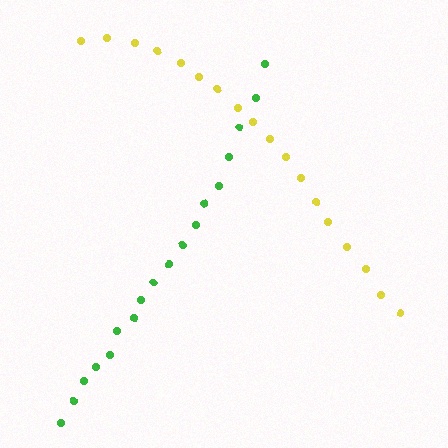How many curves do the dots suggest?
There are 2 distinct paths.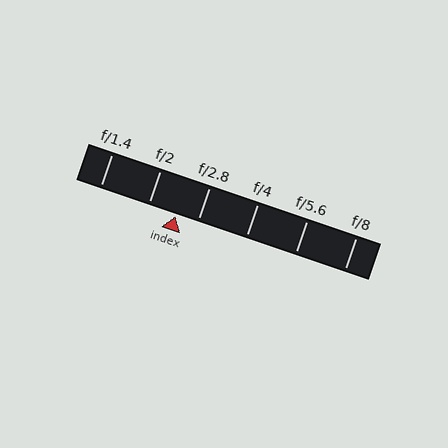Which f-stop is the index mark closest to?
The index mark is closest to f/2.8.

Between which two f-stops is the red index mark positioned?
The index mark is between f/2 and f/2.8.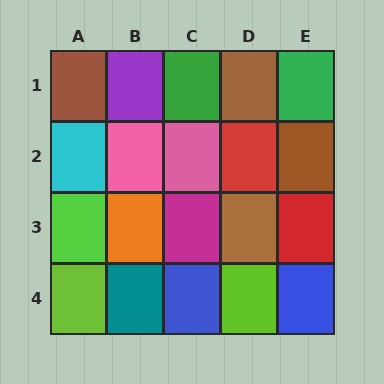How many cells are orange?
1 cell is orange.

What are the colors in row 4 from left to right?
Lime, teal, blue, lime, blue.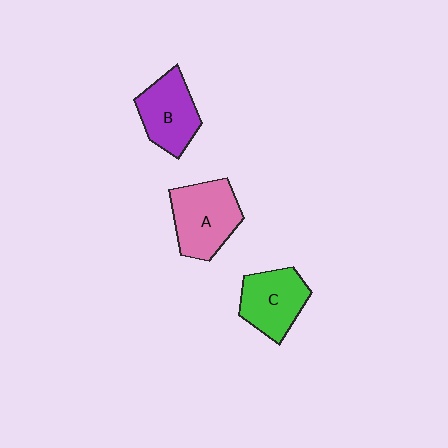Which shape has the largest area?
Shape A (pink).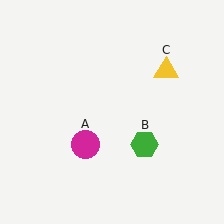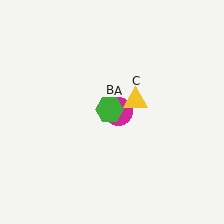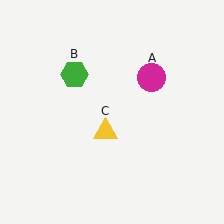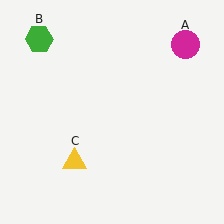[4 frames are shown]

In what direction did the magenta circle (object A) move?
The magenta circle (object A) moved up and to the right.